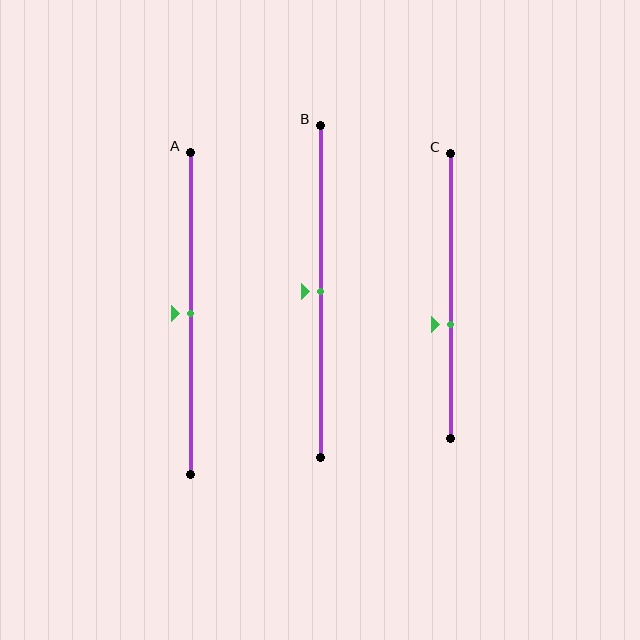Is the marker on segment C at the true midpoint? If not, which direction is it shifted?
No, the marker on segment C is shifted downward by about 10% of the segment length.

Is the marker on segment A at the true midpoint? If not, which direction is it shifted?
Yes, the marker on segment A is at the true midpoint.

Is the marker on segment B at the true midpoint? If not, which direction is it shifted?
Yes, the marker on segment B is at the true midpoint.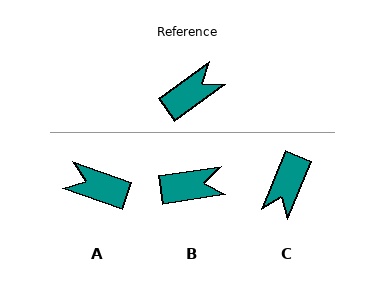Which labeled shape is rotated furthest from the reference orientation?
C, about 148 degrees away.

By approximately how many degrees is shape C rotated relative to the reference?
Approximately 148 degrees clockwise.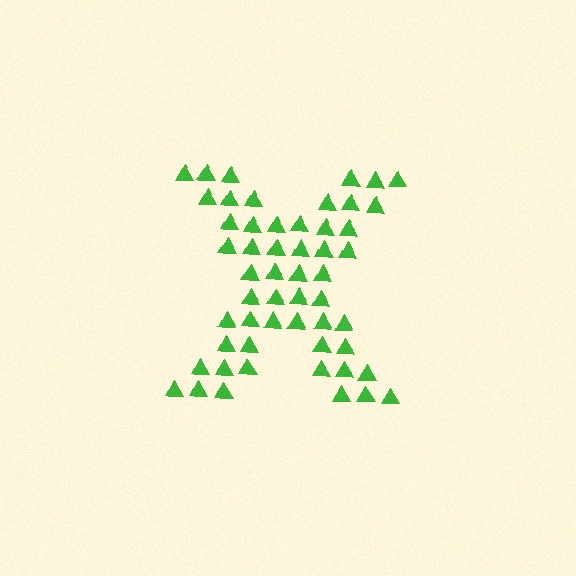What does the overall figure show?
The overall figure shows the letter X.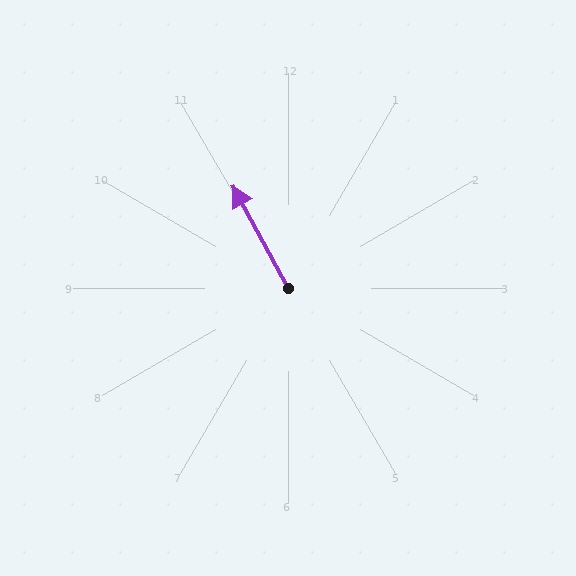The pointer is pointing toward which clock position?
Roughly 11 o'clock.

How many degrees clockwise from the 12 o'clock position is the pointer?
Approximately 332 degrees.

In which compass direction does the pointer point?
Northwest.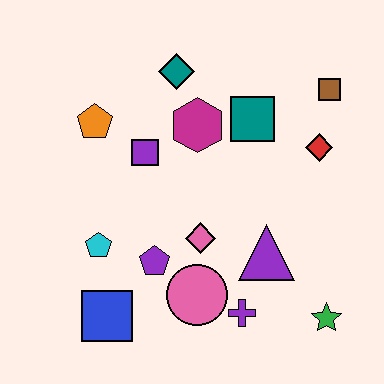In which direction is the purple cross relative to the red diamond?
The purple cross is below the red diamond.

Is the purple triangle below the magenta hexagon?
Yes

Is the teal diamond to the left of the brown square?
Yes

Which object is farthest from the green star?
The orange pentagon is farthest from the green star.